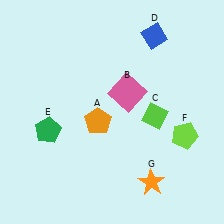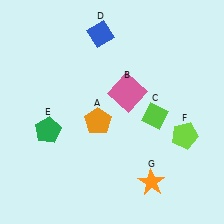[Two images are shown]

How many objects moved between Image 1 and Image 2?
1 object moved between the two images.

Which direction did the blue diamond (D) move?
The blue diamond (D) moved left.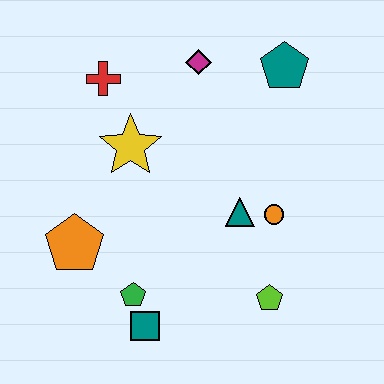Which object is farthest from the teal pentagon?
The teal square is farthest from the teal pentagon.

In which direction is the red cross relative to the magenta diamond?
The red cross is to the left of the magenta diamond.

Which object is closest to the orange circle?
The teal triangle is closest to the orange circle.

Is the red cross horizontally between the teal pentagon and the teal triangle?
No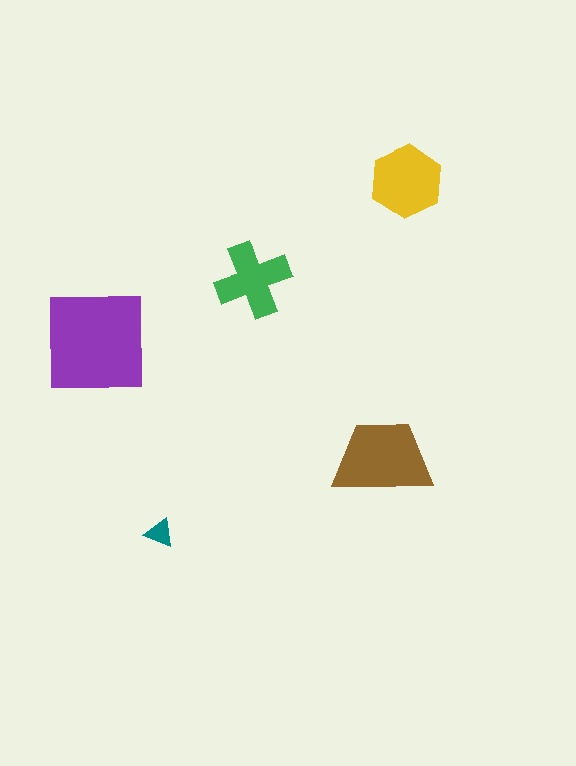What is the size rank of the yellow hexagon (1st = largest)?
3rd.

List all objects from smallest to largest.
The teal triangle, the green cross, the yellow hexagon, the brown trapezoid, the purple square.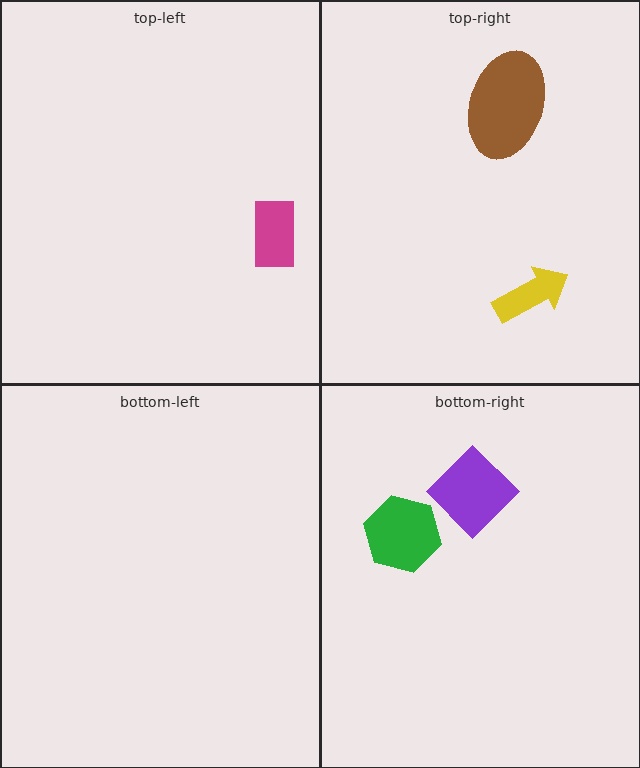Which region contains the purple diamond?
The bottom-right region.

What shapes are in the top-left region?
The magenta rectangle.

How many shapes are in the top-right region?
2.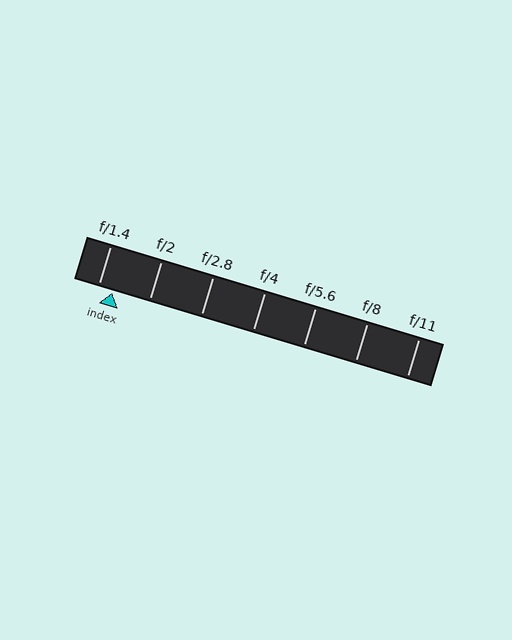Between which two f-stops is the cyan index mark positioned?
The index mark is between f/1.4 and f/2.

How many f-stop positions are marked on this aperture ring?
There are 7 f-stop positions marked.